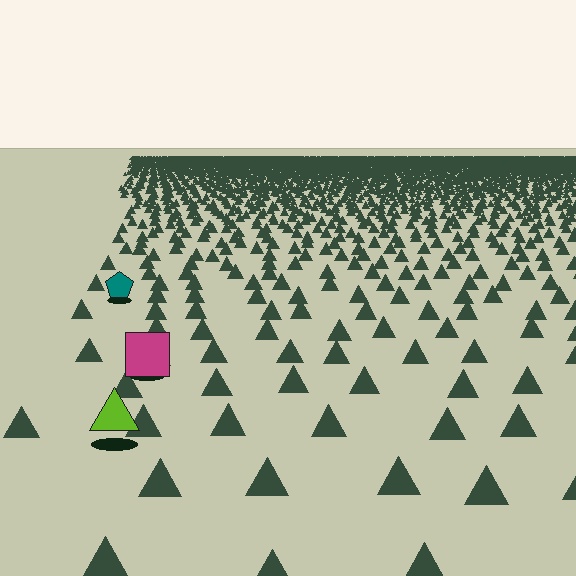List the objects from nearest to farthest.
From nearest to farthest: the lime triangle, the magenta square, the teal pentagon.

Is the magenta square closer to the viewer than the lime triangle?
No. The lime triangle is closer — you can tell from the texture gradient: the ground texture is coarser near it.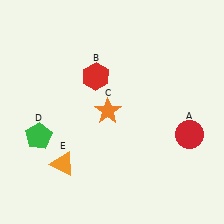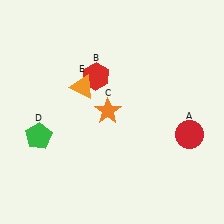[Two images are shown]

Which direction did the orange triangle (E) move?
The orange triangle (E) moved up.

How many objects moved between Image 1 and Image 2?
1 object moved between the two images.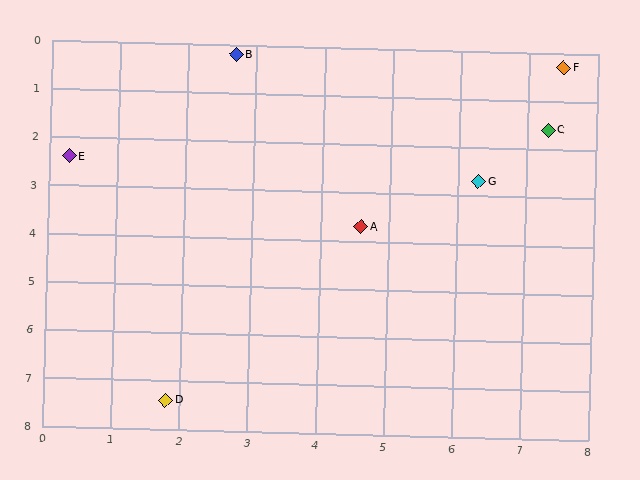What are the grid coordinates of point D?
Point D is at approximately (1.8, 7.4).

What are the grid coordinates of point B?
Point B is at approximately (2.7, 0.2).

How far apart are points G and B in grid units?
Points G and B are about 4.4 grid units apart.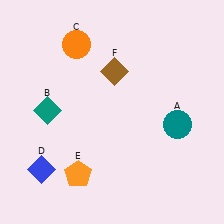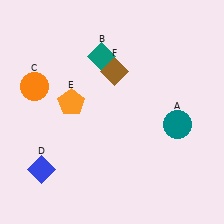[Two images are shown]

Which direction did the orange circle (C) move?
The orange circle (C) moved left.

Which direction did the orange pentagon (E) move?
The orange pentagon (E) moved up.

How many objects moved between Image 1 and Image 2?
3 objects moved between the two images.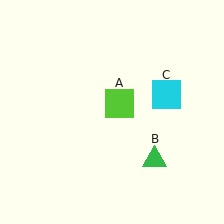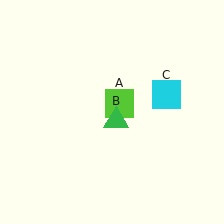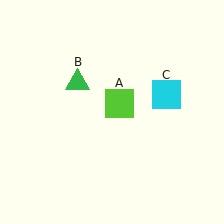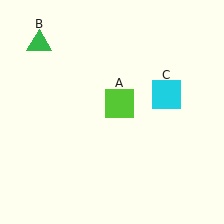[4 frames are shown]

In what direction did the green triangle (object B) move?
The green triangle (object B) moved up and to the left.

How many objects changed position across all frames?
1 object changed position: green triangle (object B).